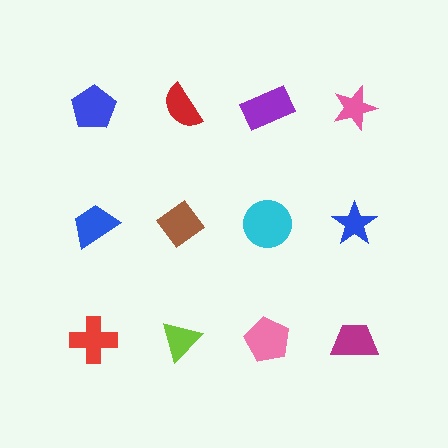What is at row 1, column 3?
A purple rectangle.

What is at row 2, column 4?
A blue star.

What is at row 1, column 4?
A pink star.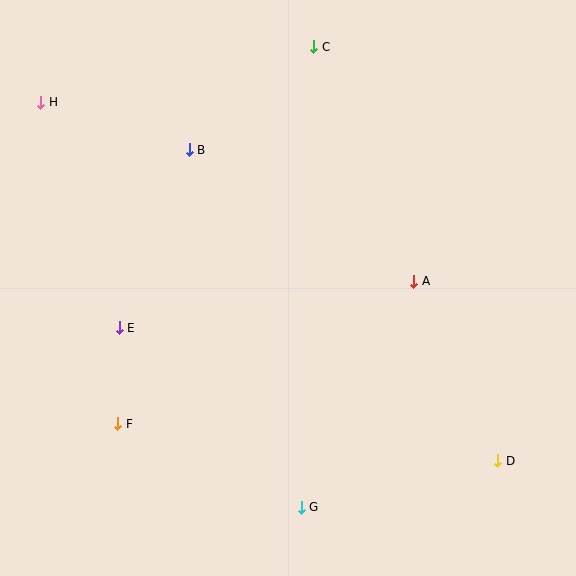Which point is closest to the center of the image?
Point A at (414, 281) is closest to the center.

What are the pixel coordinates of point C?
Point C is at (314, 47).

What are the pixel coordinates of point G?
Point G is at (301, 507).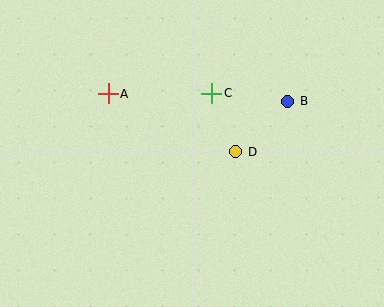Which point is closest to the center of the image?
Point D at (236, 152) is closest to the center.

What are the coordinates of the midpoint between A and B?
The midpoint between A and B is at (198, 97).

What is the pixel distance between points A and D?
The distance between A and D is 140 pixels.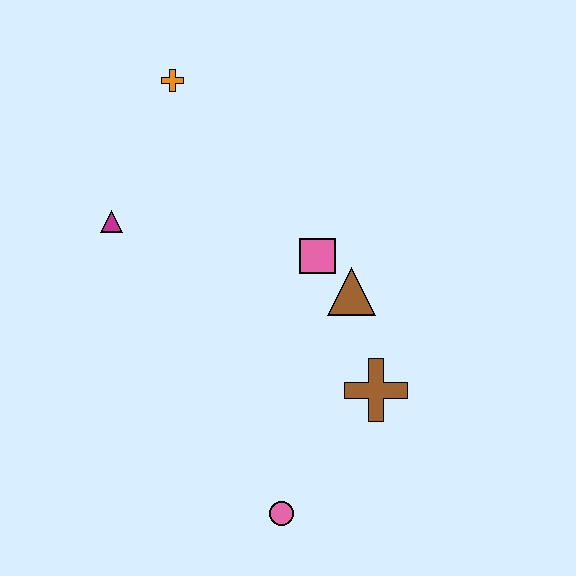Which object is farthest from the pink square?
The pink circle is farthest from the pink square.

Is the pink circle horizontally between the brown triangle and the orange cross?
Yes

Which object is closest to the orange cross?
The magenta triangle is closest to the orange cross.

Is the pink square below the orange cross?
Yes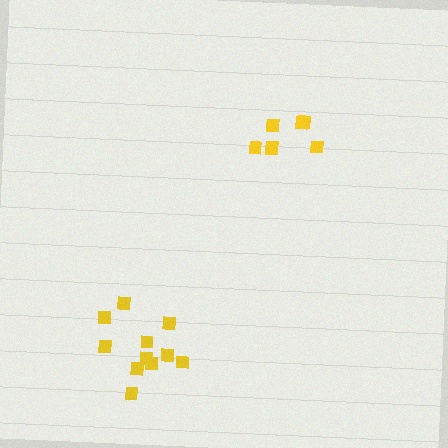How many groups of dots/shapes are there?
There are 2 groups.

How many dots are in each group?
Group 1: 7 dots, Group 2: 11 dots (18 total).